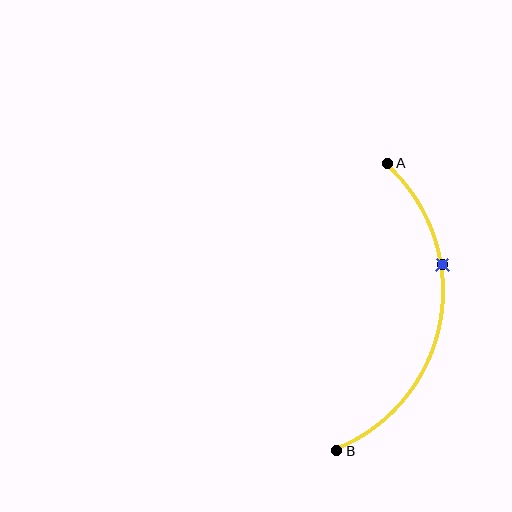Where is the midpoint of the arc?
The arc midpoint is the point on the curve farthest from the straight line joining A and B. It sits to the right of that line.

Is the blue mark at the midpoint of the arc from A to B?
No. The blue mark lies on the arc but is closer to endpoint A. The arc midpoint would be at the point on the curve equidistant along the arc from both A and B.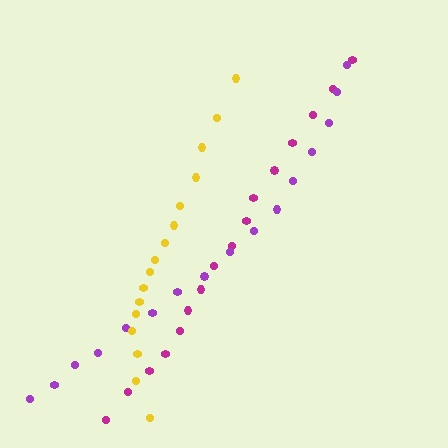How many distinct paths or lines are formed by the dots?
There are 3 distinct paths.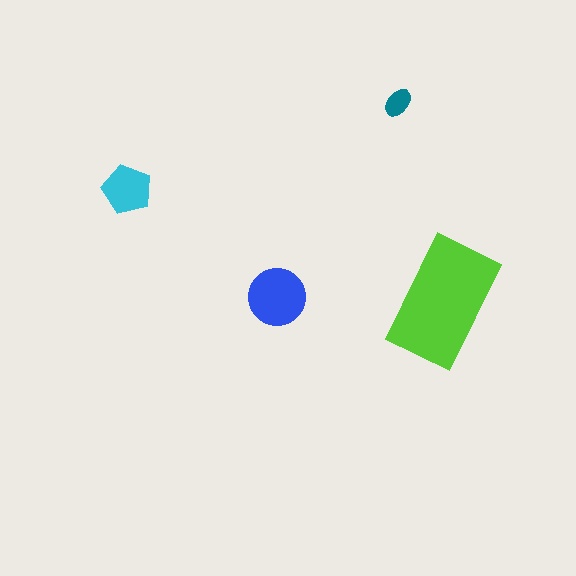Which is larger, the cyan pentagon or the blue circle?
The blue circle.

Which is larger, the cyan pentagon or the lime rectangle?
The lime rectangle.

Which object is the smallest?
The teal ellipse.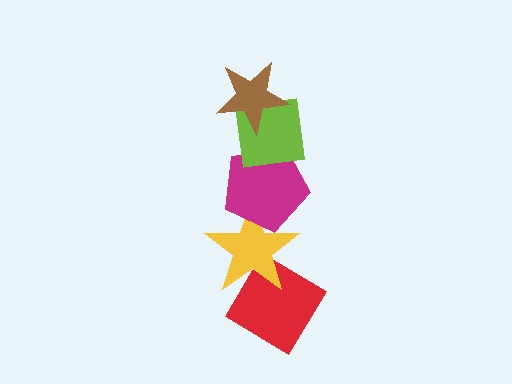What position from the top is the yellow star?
The yellow star is 4th from the top.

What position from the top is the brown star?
The brown star is 1st from the top.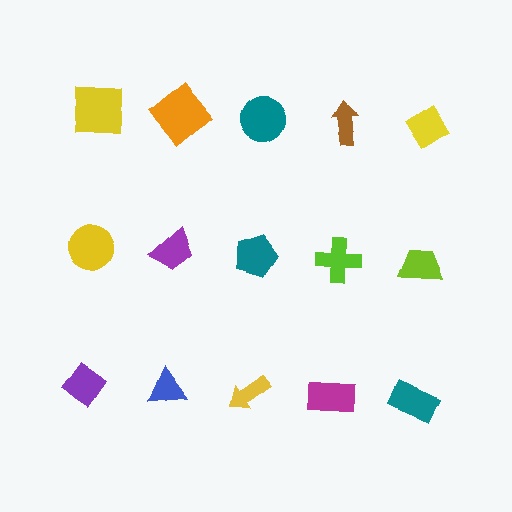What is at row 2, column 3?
A teal pentagon.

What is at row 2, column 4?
A lime cross.